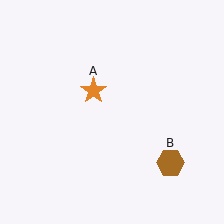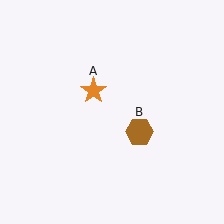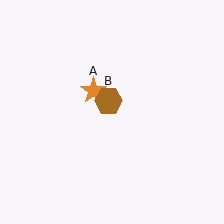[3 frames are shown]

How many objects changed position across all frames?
1 object changed position: brown hexagon (object B).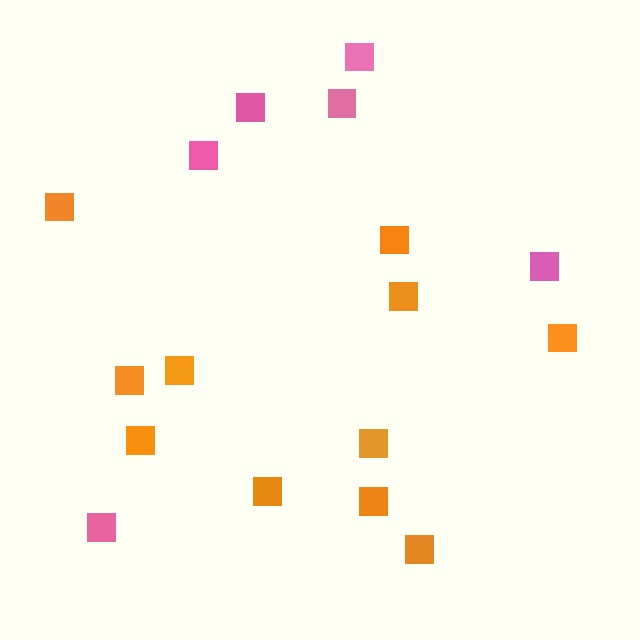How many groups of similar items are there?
There are 2 groups: one group of orange squares (11) and one group of pink squares (6).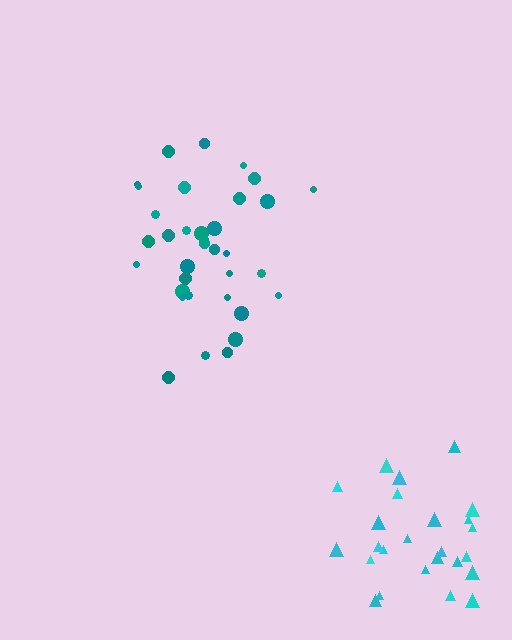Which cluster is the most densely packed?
Teal.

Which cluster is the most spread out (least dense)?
Cyan.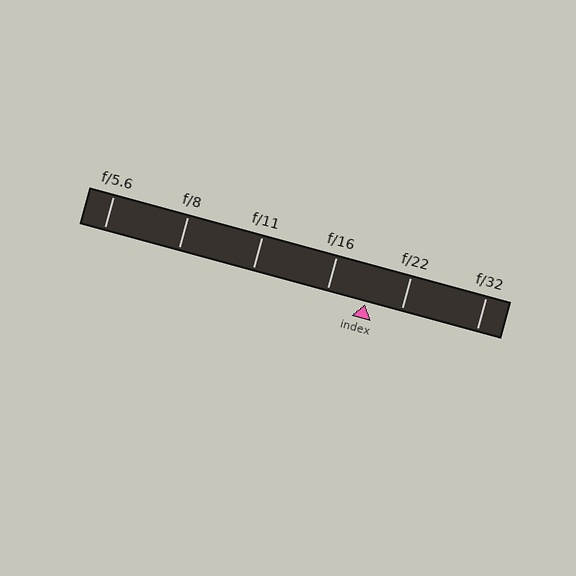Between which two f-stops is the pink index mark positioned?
The index mark is between f/16 and f/22.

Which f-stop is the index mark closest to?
The index mark is closest to f/22.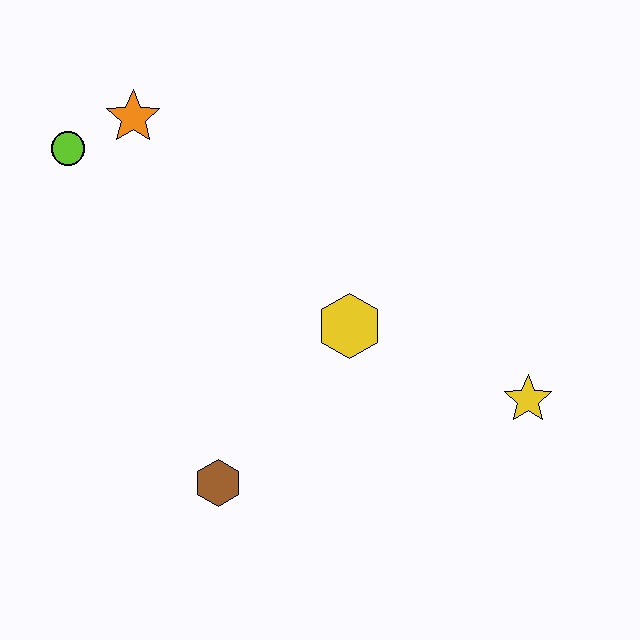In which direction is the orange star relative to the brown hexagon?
The orange star is above the brown hexagon.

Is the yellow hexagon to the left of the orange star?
No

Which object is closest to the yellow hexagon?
The yellow star is closest to the yellow hexagon.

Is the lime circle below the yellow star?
No